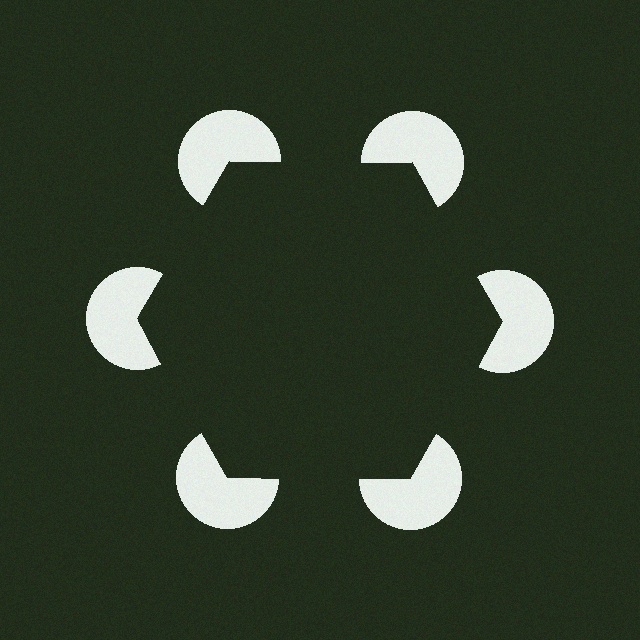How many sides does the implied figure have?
6 sides.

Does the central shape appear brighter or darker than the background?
It typically appears slightly darker than the background, even though no actual brightness change is drawn.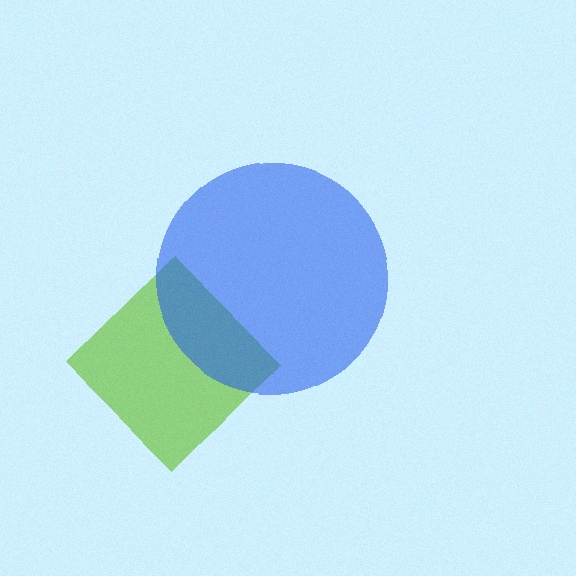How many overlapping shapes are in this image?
There are 2 overlapping shapes in the image.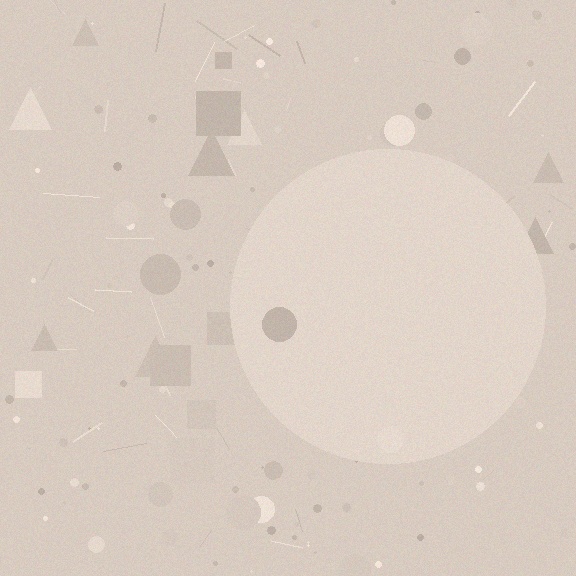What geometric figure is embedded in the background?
A circle is embedded in the background.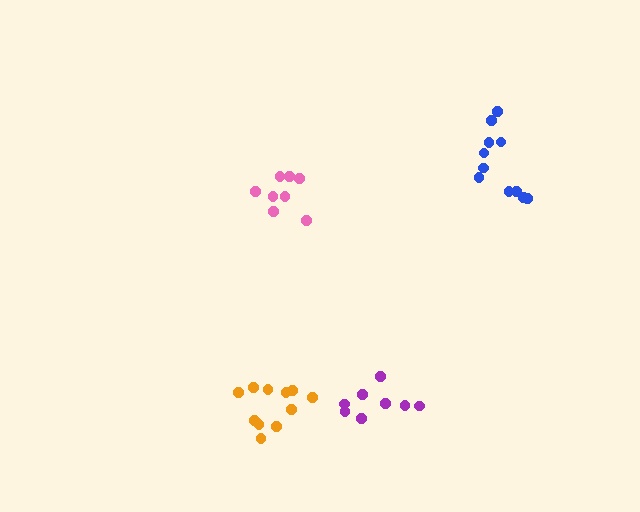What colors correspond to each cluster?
The clusters are colored: pink, purple, orange, blue.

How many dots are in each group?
Group 1: 8 dots, Group 2: 8 dots, Group 3: 11 dots, Group 4: 11 dots (38 total).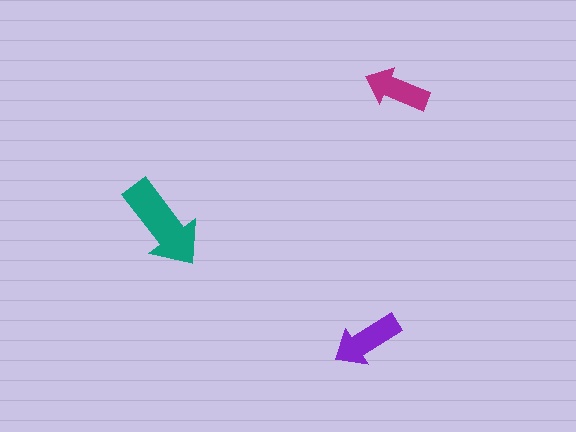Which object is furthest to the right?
The magenta arrow is rightmost.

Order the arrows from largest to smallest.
the teal one, the purple one, the magenta one.